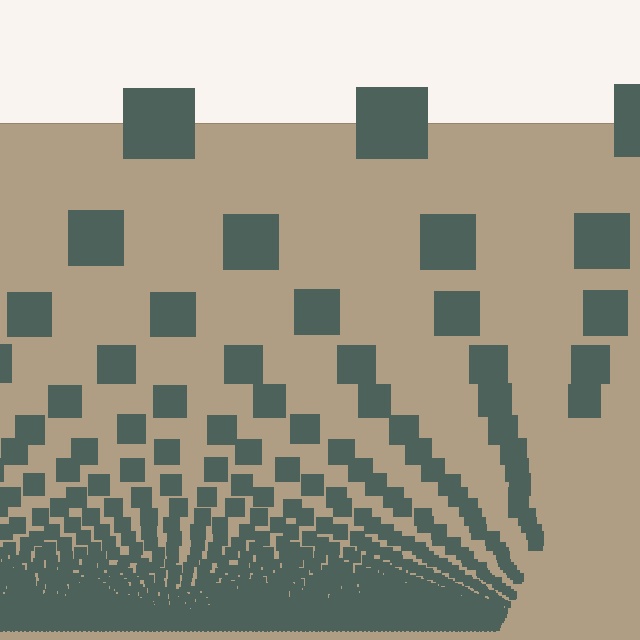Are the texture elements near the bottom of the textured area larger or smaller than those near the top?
Smaller. The gradient is inverted — elements near the bottom are smaller and denser.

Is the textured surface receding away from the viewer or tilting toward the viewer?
The surface appears to tilt toward the viewer. Texture elements get larger and sparser toward the top.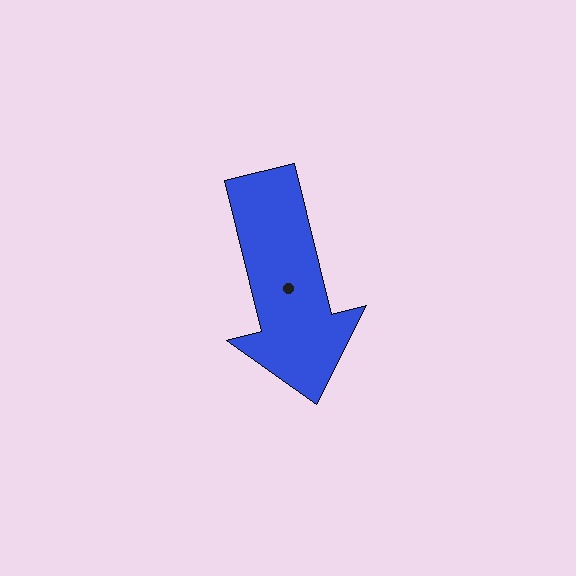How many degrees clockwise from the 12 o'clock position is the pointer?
Approximately 166 degrees.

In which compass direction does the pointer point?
South.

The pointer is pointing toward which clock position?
Roughly 6 o'clock.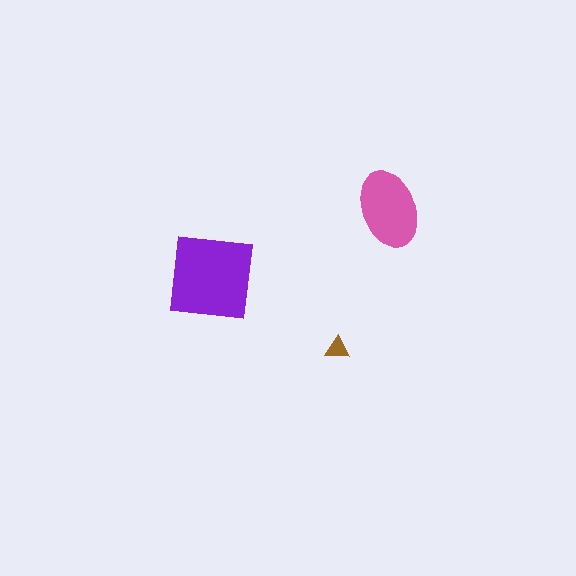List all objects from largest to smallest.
The purple square, the pink ellipse, the brown triangle.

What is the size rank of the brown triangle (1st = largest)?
3rd.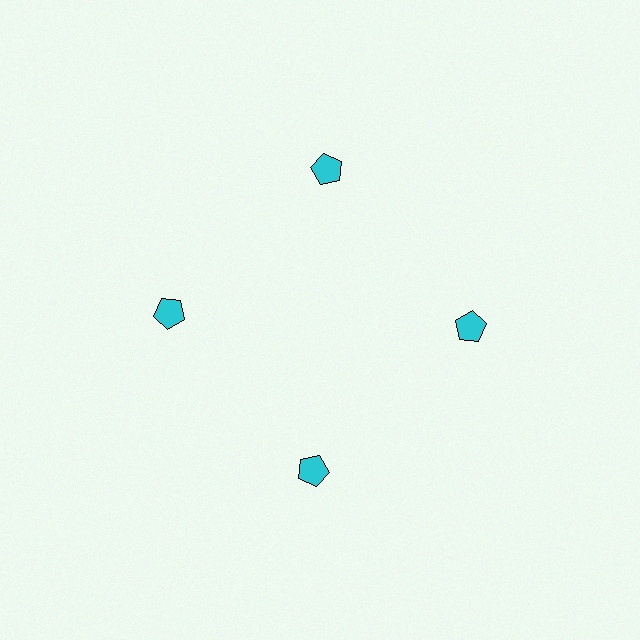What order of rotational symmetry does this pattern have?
This pattern has 4-fold rotational symmetry.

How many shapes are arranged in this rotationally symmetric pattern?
There are 4 shapes, arranged in 4 groups of 1.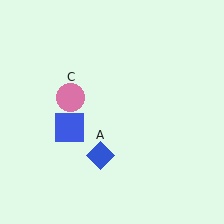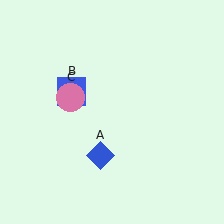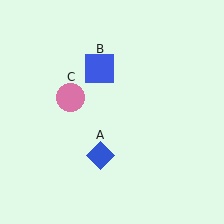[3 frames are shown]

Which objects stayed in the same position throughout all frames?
Blue diamond (object A) and pink circle (object C) remained stationary.